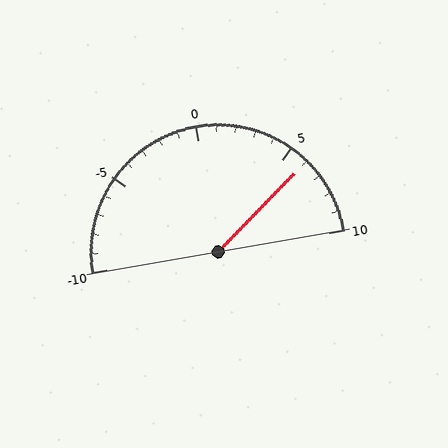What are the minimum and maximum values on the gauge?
The gauge ranges from -10 to 10.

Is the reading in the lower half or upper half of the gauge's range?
The reading is in the upper half of the range (-10 to 10).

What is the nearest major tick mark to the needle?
The nearest major tick mark is 5.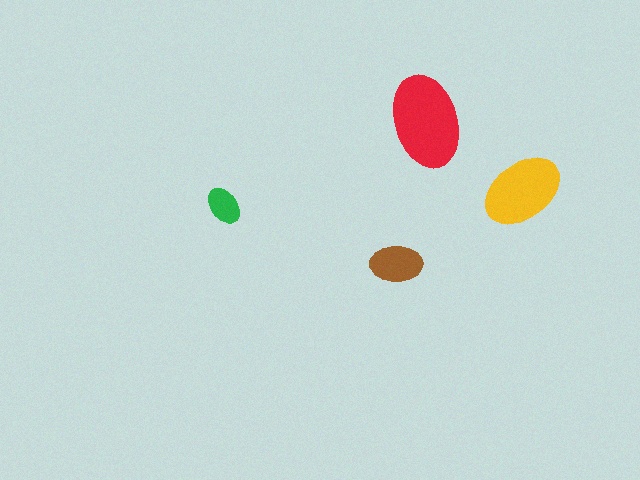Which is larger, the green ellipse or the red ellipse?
The red one.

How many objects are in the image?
There are 4 objects in the image.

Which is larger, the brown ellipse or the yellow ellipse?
The yellow one.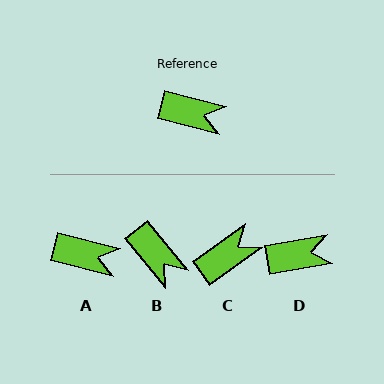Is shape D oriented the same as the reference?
No, it is off by about 25 degrees.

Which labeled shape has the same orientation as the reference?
A.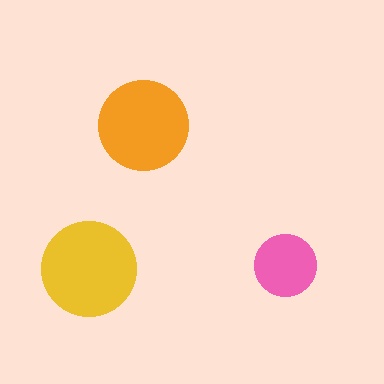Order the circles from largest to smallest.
the yellow one, the orange one, the pink one.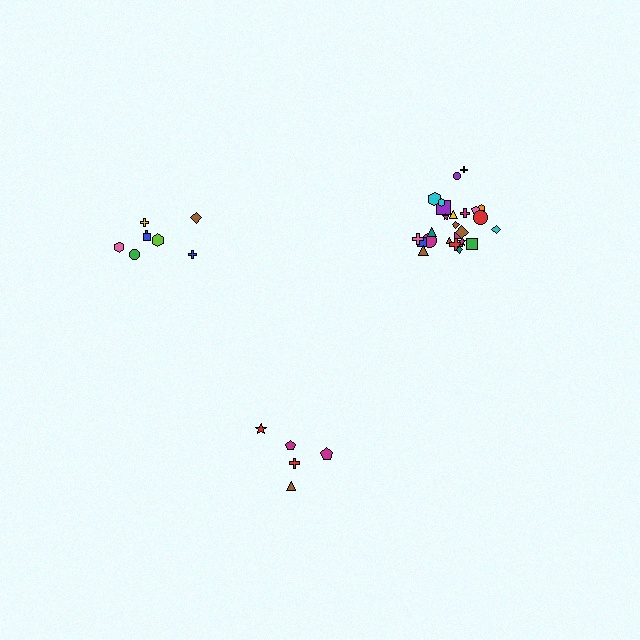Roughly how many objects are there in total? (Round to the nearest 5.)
Roughly 40 objects in total.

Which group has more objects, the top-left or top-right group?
The top-right group.